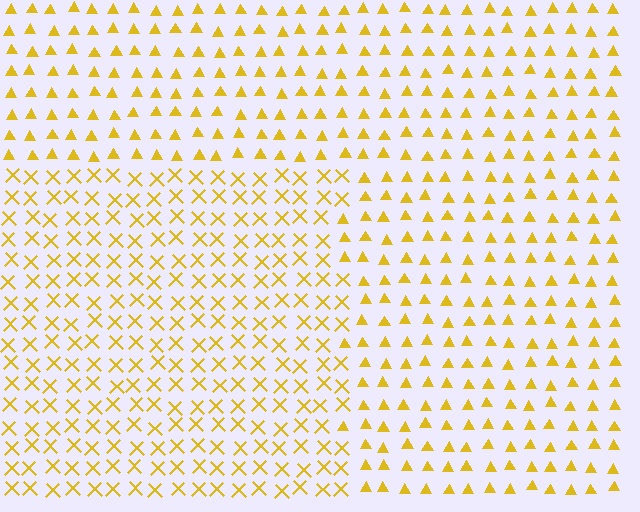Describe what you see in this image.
The image is filled with small yellow elements arranged in a uniform grid. A rectangle-shaped region contains X marks, while the surrounding area contains triangles. The boundary is defined purely by the change in element shape.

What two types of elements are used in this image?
The image uses X marks inside the rectangle region and triangles outside it.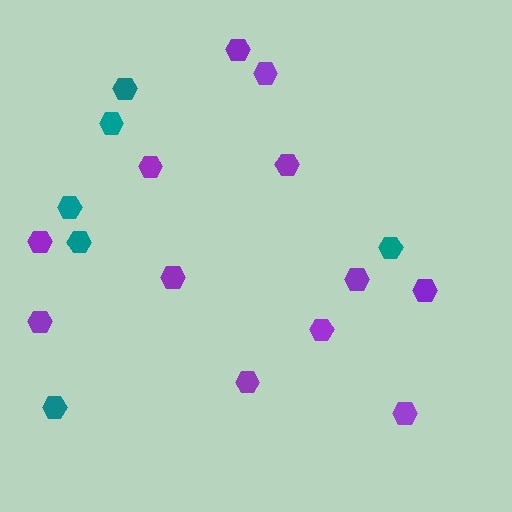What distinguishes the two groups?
There are 2 groups: one group of teal hexagons (6) and one group of purple hexagons (12).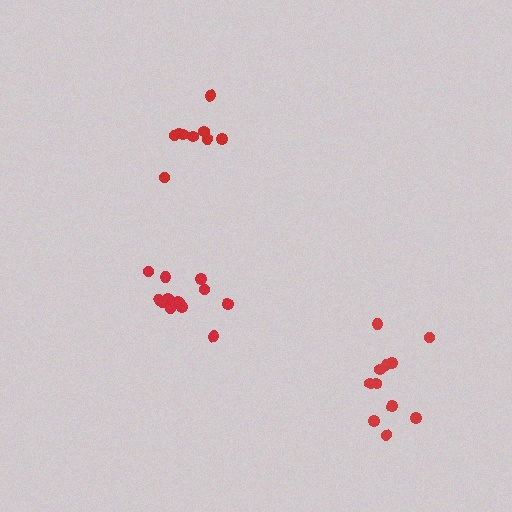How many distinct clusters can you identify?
There are 3 distinct clusters.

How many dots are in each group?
Group 1: 12 dots, Group 2: 11 dots, Group 3: 9 dots (32 total).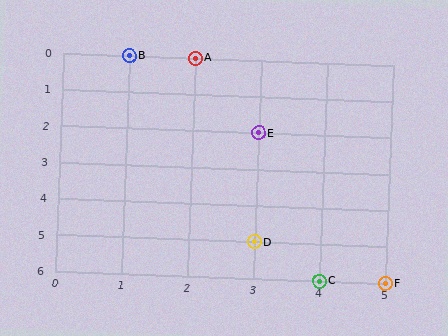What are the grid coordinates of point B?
Point B is at grid coordinates (1, 0).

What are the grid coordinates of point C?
Point C is at grid coordinates (4, 6).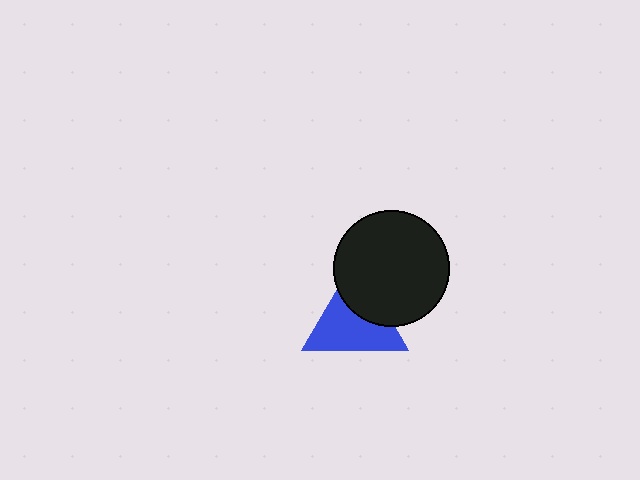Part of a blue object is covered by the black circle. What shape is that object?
It is a triangle.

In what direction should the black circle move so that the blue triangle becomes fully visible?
The black circle should move toward the upper-right. That is the shortest direction to clear the overlap and leave the blue triangle fully visible.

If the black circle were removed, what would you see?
You would see the complete blue triangle.